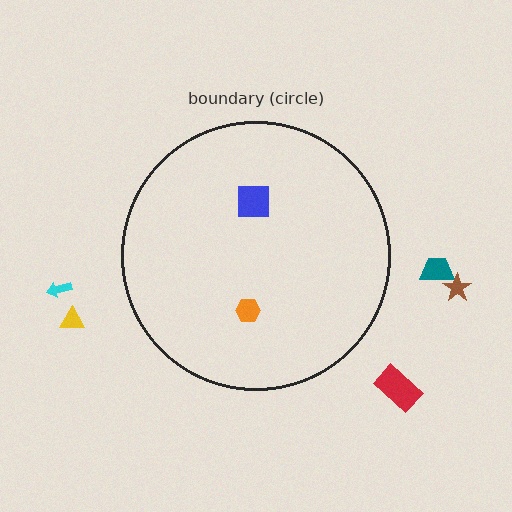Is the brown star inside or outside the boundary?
Outside.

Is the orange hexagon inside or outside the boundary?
Inside.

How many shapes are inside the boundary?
2 inside, 5 outside.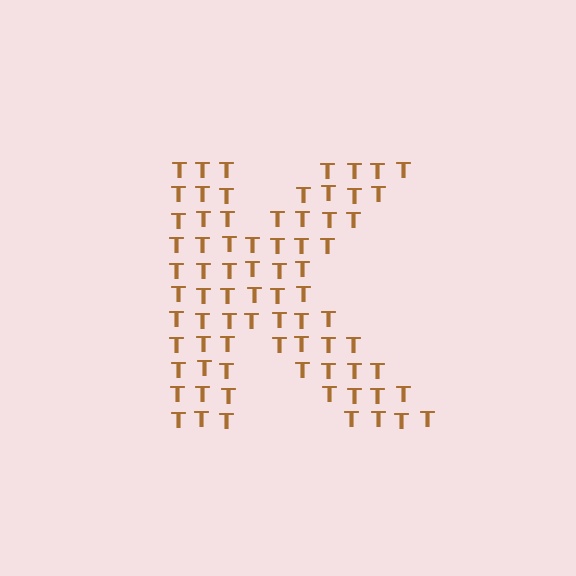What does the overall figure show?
The overall figure shows the letter K.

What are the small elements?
The small elements are letter T's.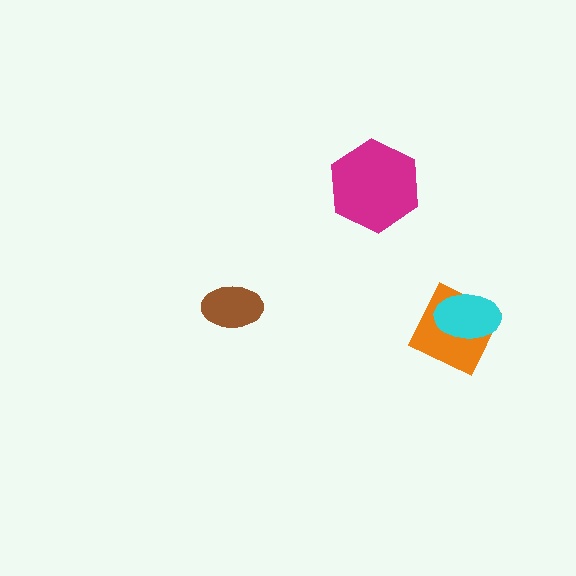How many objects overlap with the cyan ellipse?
1 object overlaps with the cyan ellipse.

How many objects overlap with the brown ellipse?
0 objects overlap with the brown ellipse.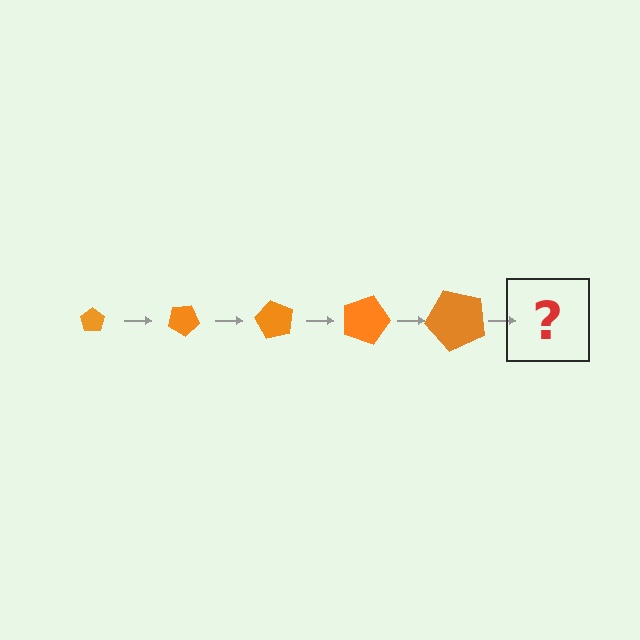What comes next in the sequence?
The next element should be a pentagon, larger than the previous one and rotated 150 degrees from the start.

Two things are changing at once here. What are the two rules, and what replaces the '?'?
The two rules are that the pentagon grows larger each step and it rotates 30 degrees each step. The '?' should be a pentagon, larger than the previous one and rotated 150 degrees from the start.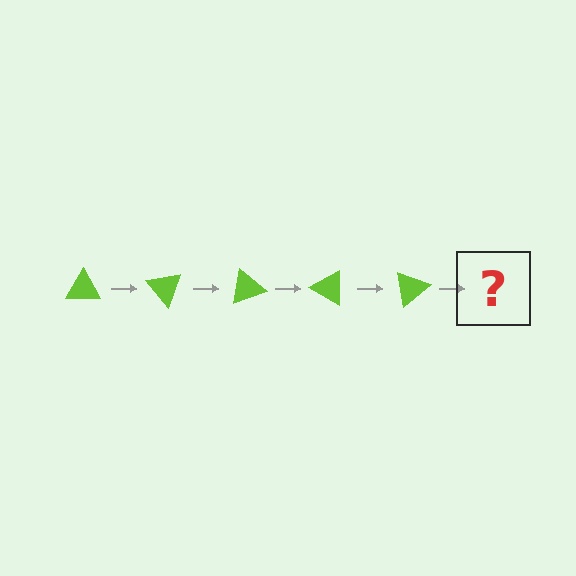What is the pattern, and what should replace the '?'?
The pattern is that the triangle rotates 50 degrees each step. The '?' should be a lime triangle rotated 250 degrees.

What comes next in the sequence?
The next element should be a lime triangle rotated 250 degrees.